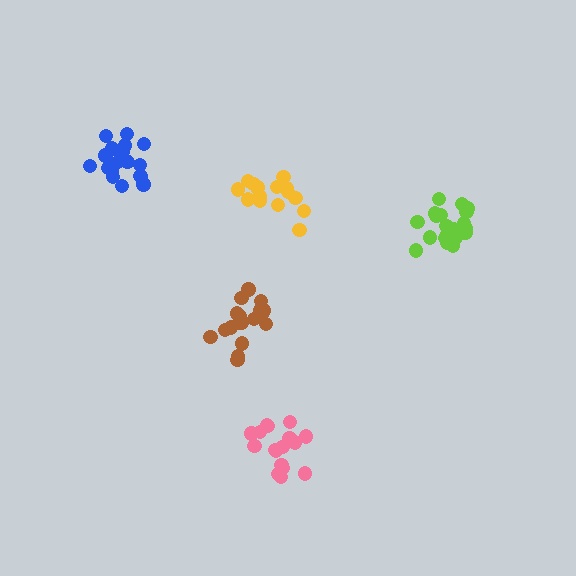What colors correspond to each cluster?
The clusters are colored: yellow, brown, lime, pink, blue.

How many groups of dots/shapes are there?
There are 5 groups.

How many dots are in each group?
Group 1: 15 dots, Group 2: 19 dots, Group 3: 21 dots, Group 4: 17 dots, Group 5: 21 dots (93 total).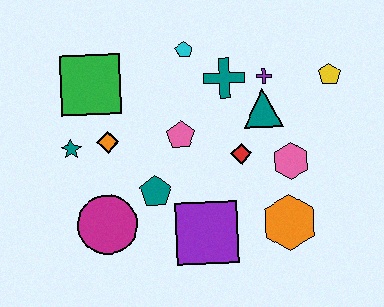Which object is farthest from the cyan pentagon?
The orange hexagon is farthest from the cyan pentagon.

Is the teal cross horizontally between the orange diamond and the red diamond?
Yes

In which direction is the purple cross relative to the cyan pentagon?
The purple cross is to the right of the cyan pentagon.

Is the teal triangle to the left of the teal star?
No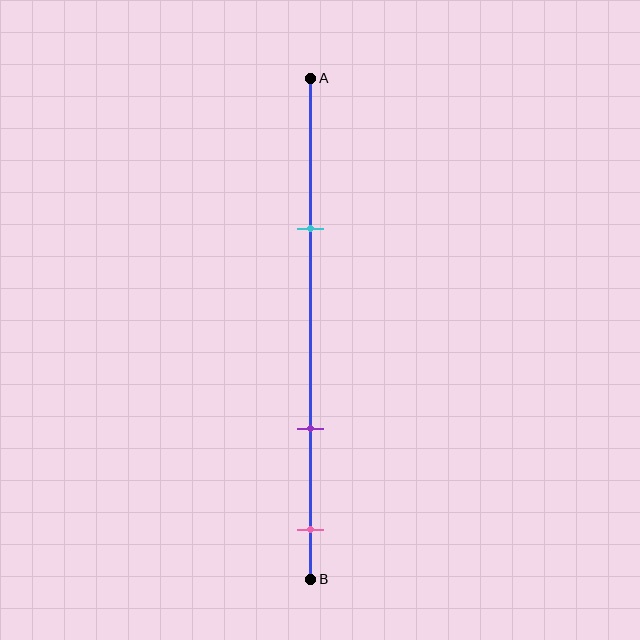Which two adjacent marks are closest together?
The purple and pink marks are the closest adjacent pair.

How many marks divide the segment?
There are 3 marks dividing the segment.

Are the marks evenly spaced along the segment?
No, the marks are not evenly spaced.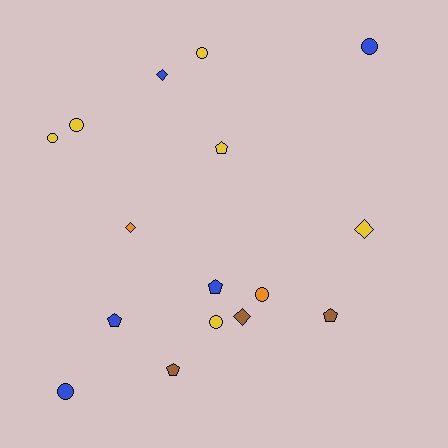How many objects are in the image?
There are 16 objects.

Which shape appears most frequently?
Circle, with 7 objects.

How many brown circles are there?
There are no brown circles.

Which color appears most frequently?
Yellow, with 6 objects.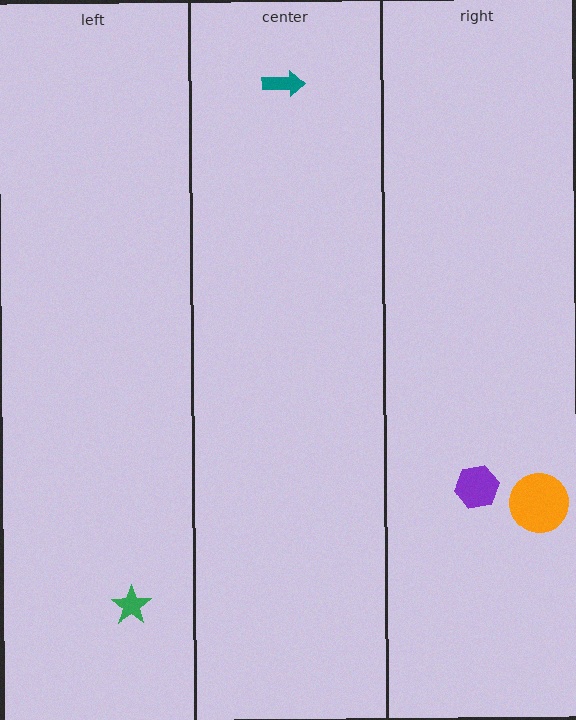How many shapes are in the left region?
1.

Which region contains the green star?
The left region.